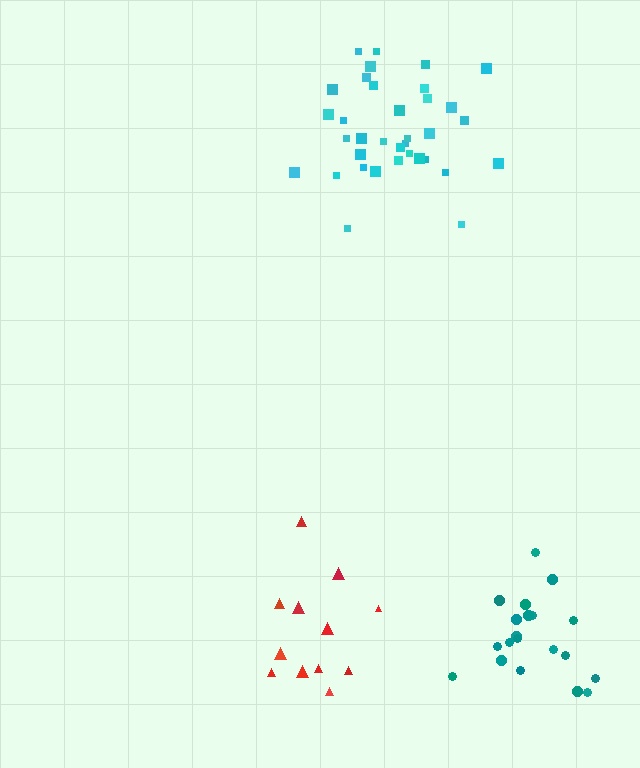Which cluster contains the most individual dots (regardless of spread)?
Cyan (35).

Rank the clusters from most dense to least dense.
cyan, teal, red.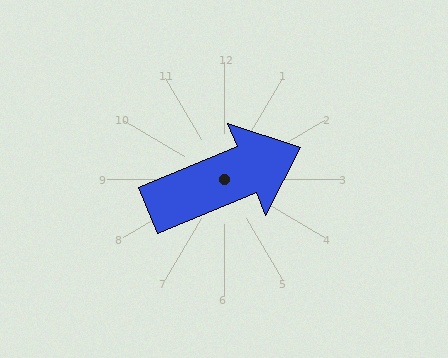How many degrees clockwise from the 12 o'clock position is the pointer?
Approximately 67 degrees.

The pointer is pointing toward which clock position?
Roughly 2 o'clock.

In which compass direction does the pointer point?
Northeast.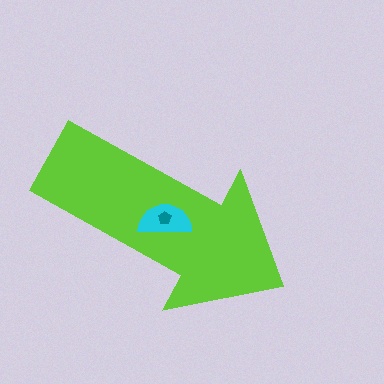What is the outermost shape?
The lime arrow.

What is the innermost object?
The teal pentagon.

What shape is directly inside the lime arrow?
The cyan semicircle.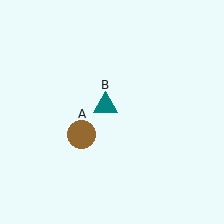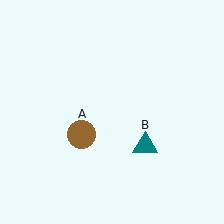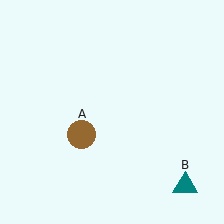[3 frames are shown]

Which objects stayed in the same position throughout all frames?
Brown circle (object A) remained stationary.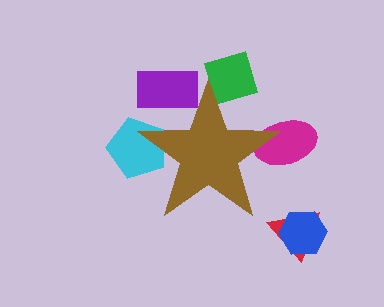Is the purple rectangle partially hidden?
Yes, the purple rectangle is partially hidden behind the brown star.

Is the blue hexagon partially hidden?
No, the blue hexagon is fully visible.